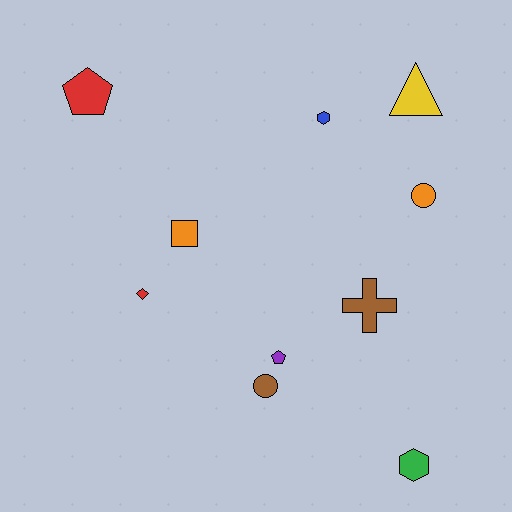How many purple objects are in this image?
There is 1 purple object.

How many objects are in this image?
There are 10 objects.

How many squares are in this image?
There is 1 square.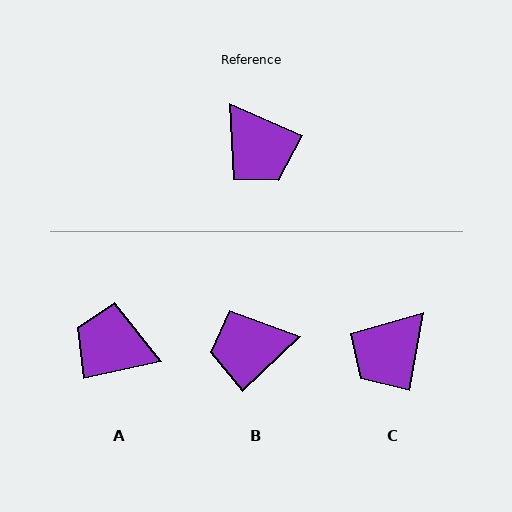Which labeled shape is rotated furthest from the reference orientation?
A, about 144 degrees away.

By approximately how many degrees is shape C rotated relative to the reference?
Approximately 76 degrees clockwise.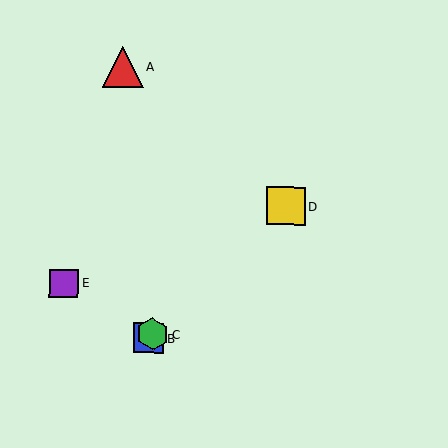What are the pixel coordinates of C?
Object C is at (153, 334).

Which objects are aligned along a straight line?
Objects B, C, D are aligned along a straight line.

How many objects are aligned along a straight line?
3 objects (B, C, D) are aligned along a straight line.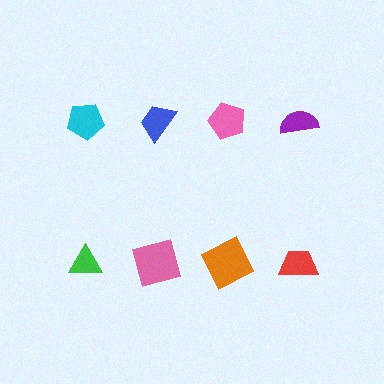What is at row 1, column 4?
A purple semicircle.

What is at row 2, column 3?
An orange square.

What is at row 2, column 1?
A green triangle.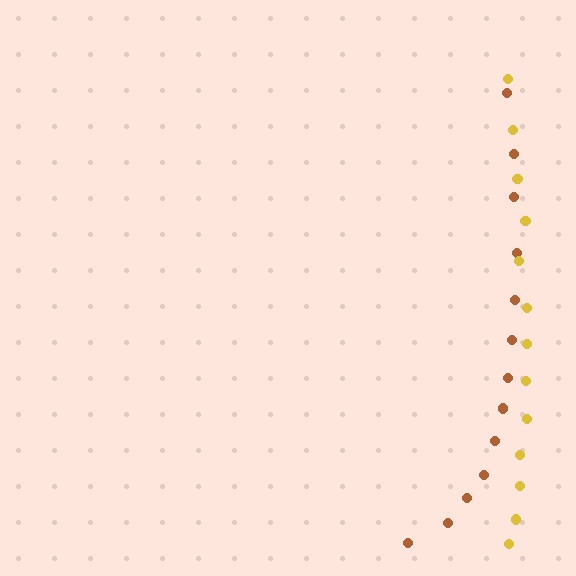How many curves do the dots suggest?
There are 2 distinct paths.